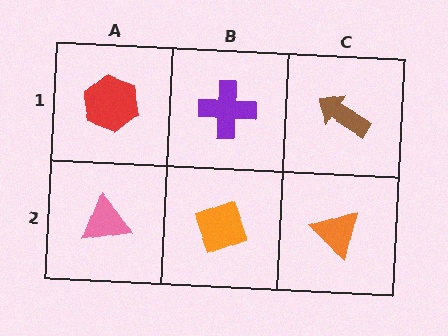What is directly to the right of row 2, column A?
An orange diamond.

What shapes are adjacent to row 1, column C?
An orange triangle (row 2, column C), a purple cross (row 1, column B).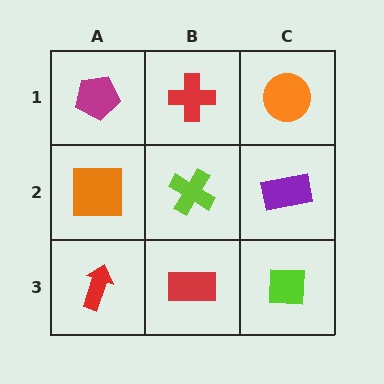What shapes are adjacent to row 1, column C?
A purple rectangle (row 2, column C), a red cross (row 1, column B).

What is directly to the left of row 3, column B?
A red arrow.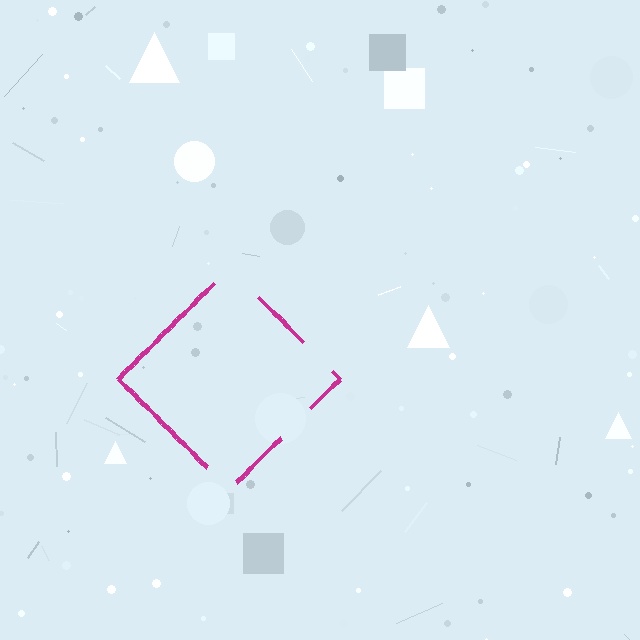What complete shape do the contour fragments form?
The contour fragments form a diamond.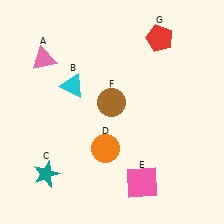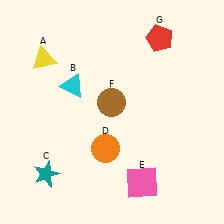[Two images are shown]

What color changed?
The triangle (A) changed from pink in Image 1 to yellow in Image 2.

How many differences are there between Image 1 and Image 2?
There is 1 difference between the two images.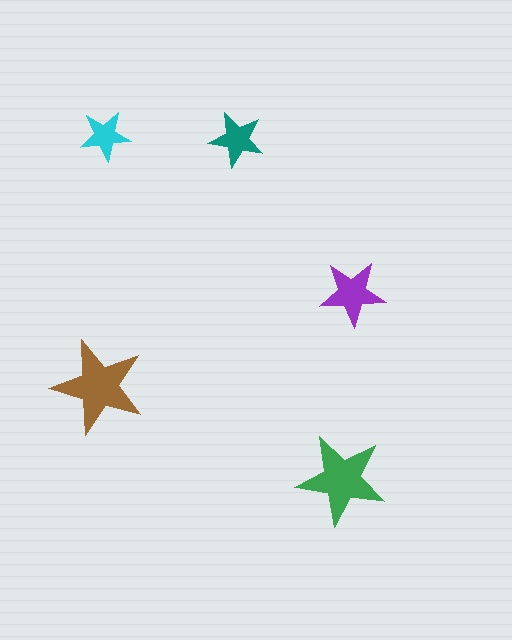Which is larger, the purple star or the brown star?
The brown one.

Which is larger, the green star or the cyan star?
The green one.